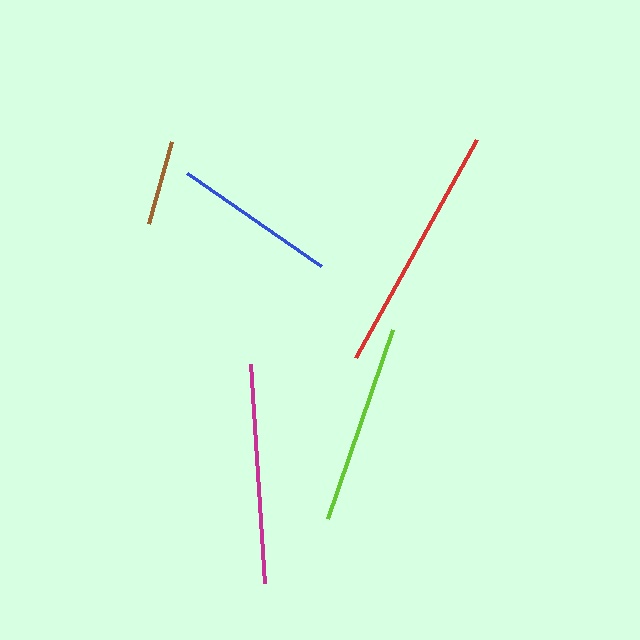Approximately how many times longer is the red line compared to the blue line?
The red line is approximately 1.5 times the length of the blue line.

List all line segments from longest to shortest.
From longest to shortest: red, magenta, lime, blue, brown.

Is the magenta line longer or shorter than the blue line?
The magenta line is longer than the blue line.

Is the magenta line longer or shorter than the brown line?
The magenta line is longer than the brown line.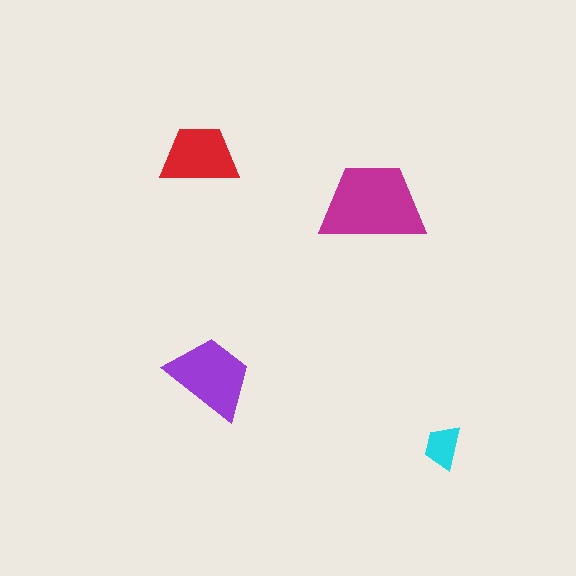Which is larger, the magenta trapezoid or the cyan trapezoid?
The magenta one.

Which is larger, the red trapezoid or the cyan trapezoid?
The red one.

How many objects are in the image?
There are 4 objects in the image.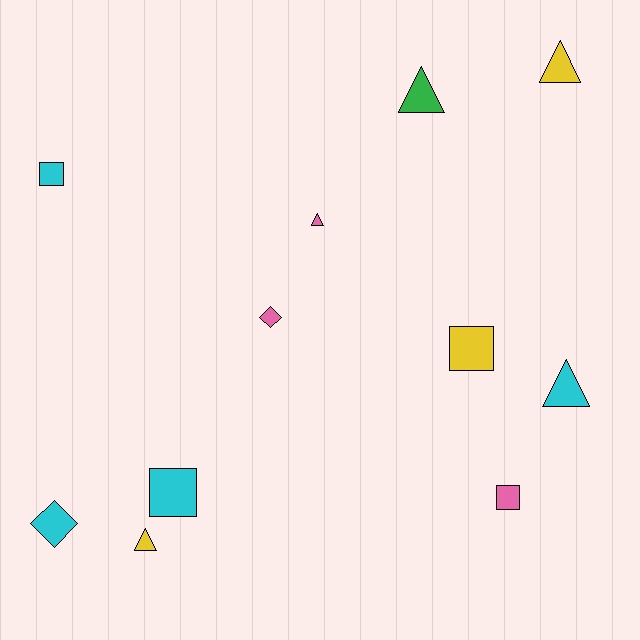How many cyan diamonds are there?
There is 1 cyan diamond.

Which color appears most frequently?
Cyan, with 4 objects.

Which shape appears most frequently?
Triangle, with 5 objects.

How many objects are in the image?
There are 11 objects.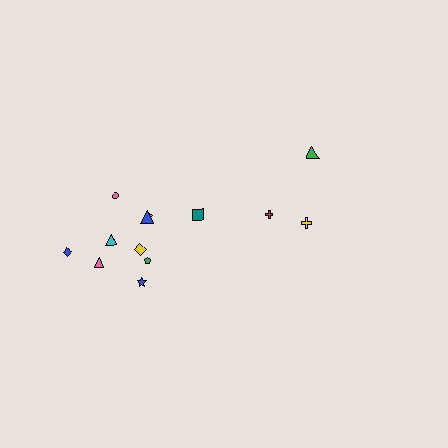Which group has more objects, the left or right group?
The left group.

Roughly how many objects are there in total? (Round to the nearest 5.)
Roughly 15 objects in total.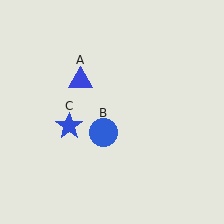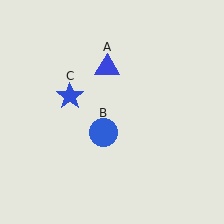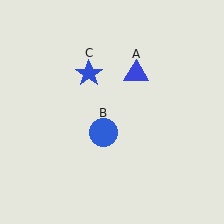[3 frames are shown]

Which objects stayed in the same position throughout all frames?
Blue circle (object B) remained stationary.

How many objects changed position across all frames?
2 objects changed position: blue triangle (object A), blue star (object C).